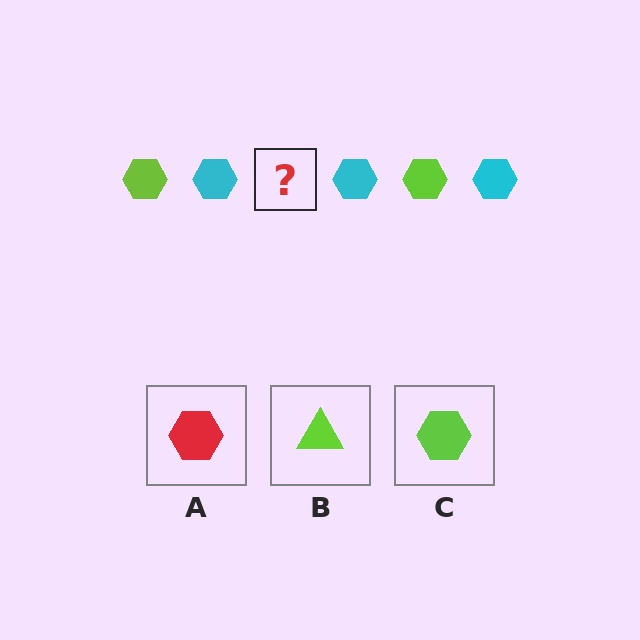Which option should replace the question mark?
Option C.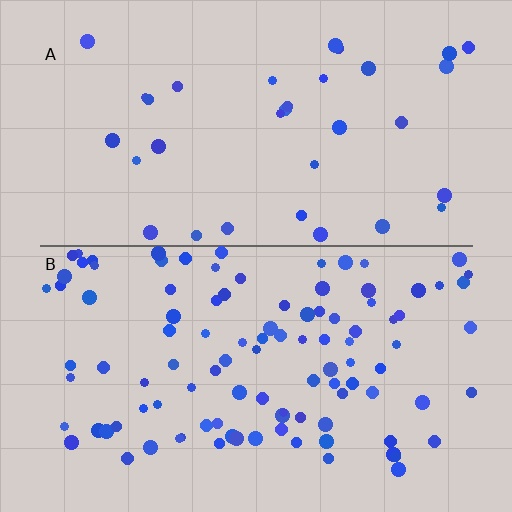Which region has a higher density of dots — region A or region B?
B (the bottom).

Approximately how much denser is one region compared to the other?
Approximately 3.1× — region B over region A.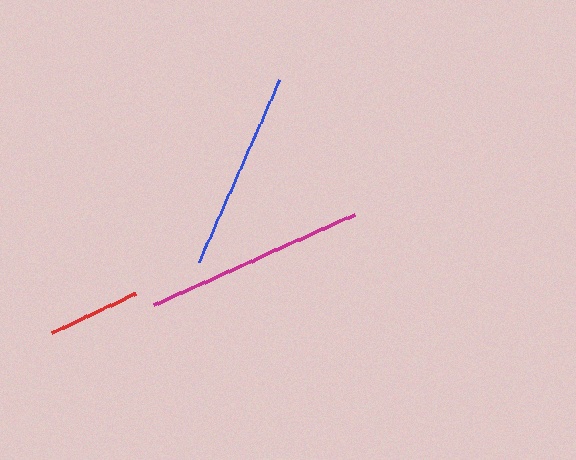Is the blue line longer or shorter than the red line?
The blue line is longer than the red line.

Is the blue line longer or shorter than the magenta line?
The magenta line is longer than the blue line.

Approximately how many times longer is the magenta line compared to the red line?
The magenta line is approximately 2.4 times the length of the red line.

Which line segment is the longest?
The magenta line is the longest at approximately 221 pixels.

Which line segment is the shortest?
The red line is the shortest at approximately 92 pixels.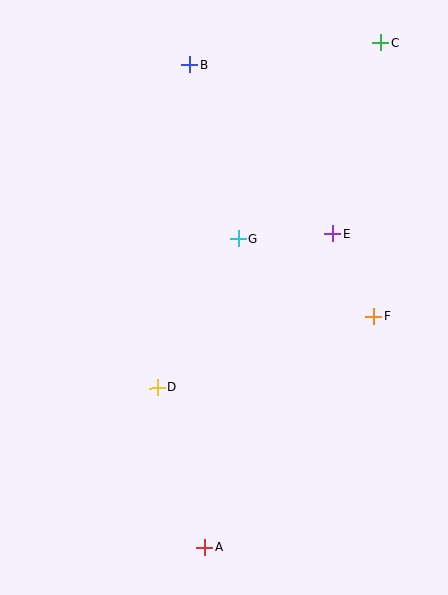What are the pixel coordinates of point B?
Point B is at (190, 65).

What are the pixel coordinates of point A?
Point A is at (204, 548).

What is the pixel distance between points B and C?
The distance between B and C is 192 pixels.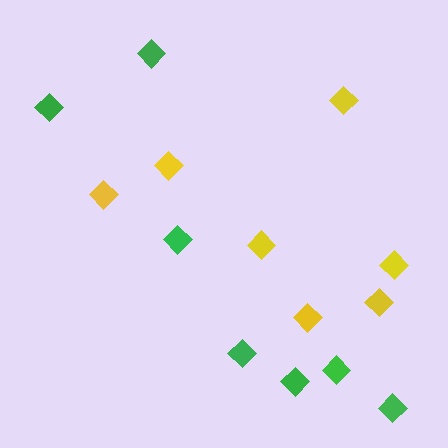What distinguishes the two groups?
There are 2 groups: one group of yellow diamonds (7) and one group of green diamonds (7).